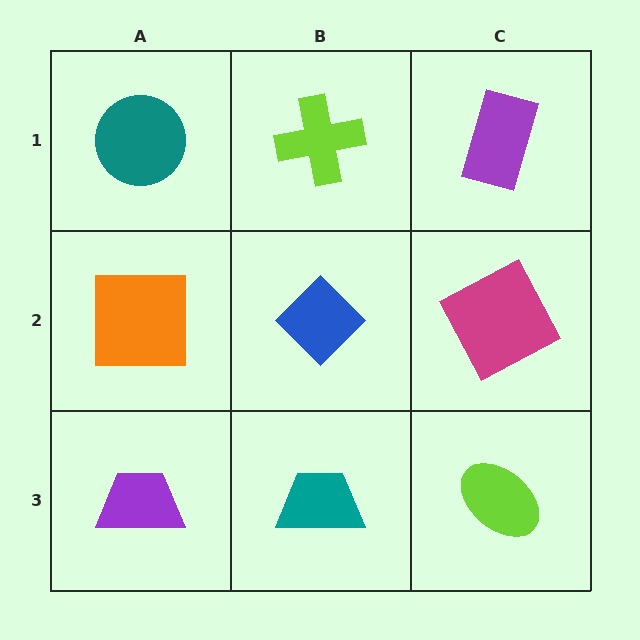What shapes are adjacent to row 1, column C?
A magenta square (row 2, column C), a lime cross (row 1, column B).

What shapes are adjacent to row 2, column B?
A lime cross (row 1, column B), a teal trapezoid (row 3, column B), an orange square (row 2, column A), a magenta square (row 2, column C).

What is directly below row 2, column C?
A lime ellipse.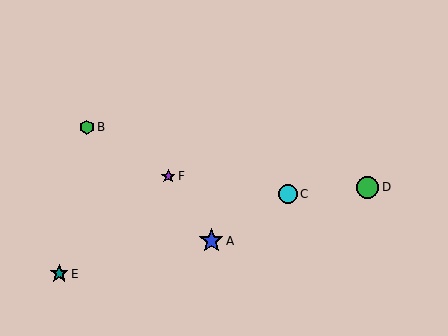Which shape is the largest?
The blue star (labeled A) is the largest.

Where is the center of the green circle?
The center of the green circle is at (368, 187).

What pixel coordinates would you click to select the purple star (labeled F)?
Click at (168, 176) to select the purple star F.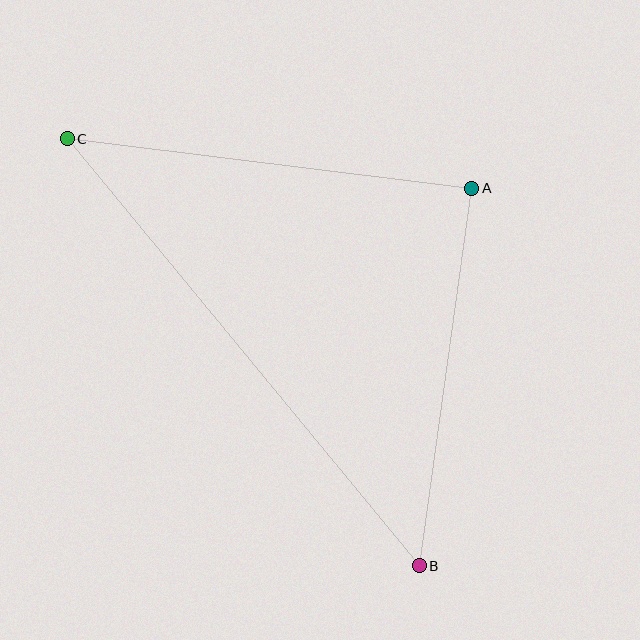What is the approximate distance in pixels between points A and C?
The distance between A and C is approximately 408 pixels.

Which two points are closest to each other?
Points A and B are closest to each other.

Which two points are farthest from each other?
Points B and C are farthest from each other.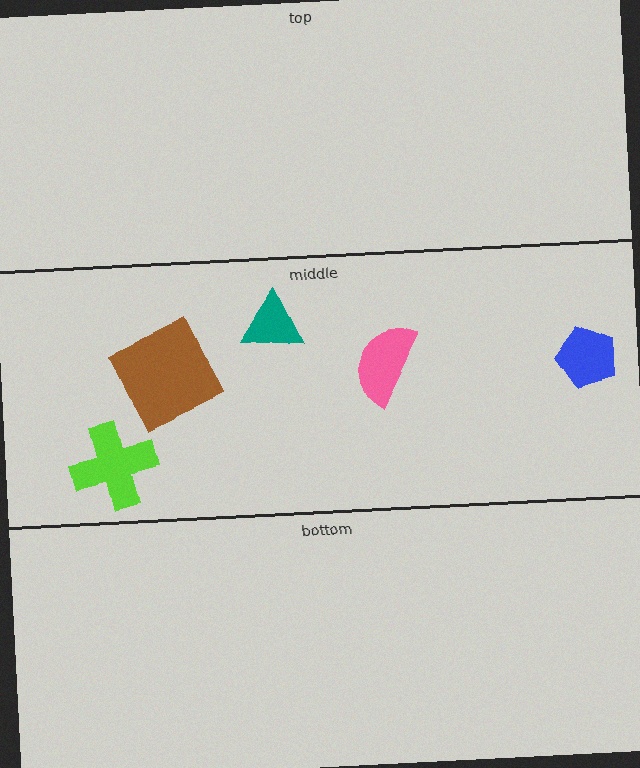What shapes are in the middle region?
The teal triangle, the pink semicircle, the lime cross, the blue pentagon, the brown square.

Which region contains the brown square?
The middle region.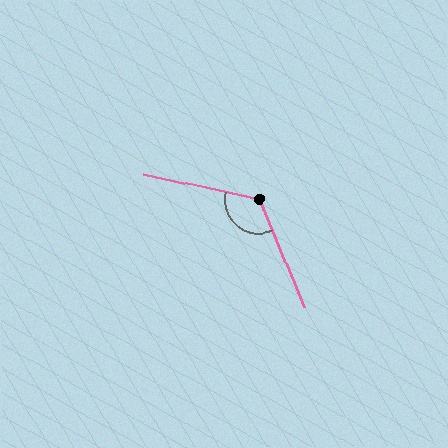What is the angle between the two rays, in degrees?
Approximately 125 degrees.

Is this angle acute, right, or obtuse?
It is obtuse.